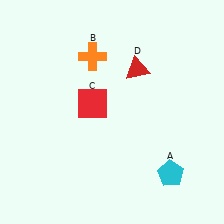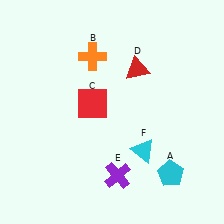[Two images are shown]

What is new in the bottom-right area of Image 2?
A purple cross (E) was added in the bottom-right area of Image 2.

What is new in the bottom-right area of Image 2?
A cyan triangle (F) was added in the bottom-right area of Image 2.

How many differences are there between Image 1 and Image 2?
There are 2 differences between the two images.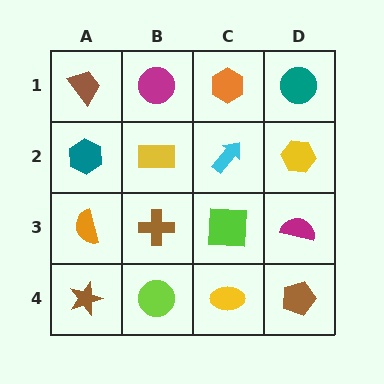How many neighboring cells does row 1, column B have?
3.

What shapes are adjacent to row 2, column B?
A magenta circle (row 1, column B), a brown cross (row 3, column B), a teal hexagon (row 2, column A), a cyan arrow (row 2, column C).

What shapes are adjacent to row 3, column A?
A teal hexagon (row 2, column A), a brown star (row 4, column A), a brown cross (row 3, column B).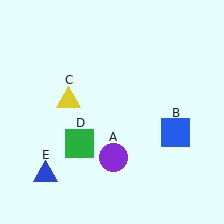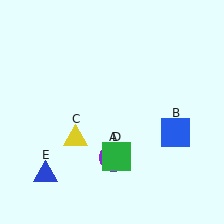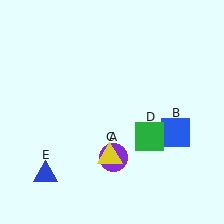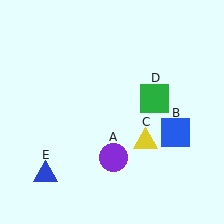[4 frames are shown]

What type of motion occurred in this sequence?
The yellow triangle (object C), green square (object D) rotated counterclockwise around the center of the scene.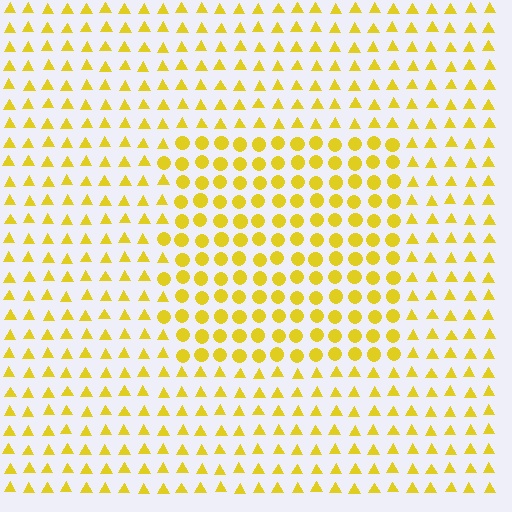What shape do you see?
I see a rectangle.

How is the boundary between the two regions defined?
The boundary is defined by a change in element shape: circles inside vs. triangles outside. All elements share the same color and spacing.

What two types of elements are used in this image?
The image uses circles inside the rectangle region and triangles outside it.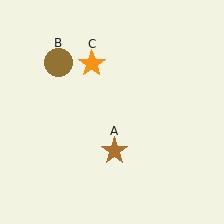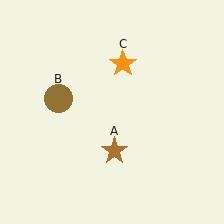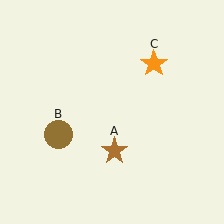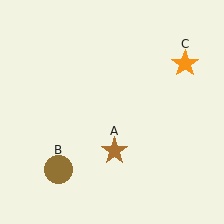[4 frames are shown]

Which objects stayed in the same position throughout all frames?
Brown star (object A) remained stationary.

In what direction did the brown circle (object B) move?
The brown circle (object B) moved down.